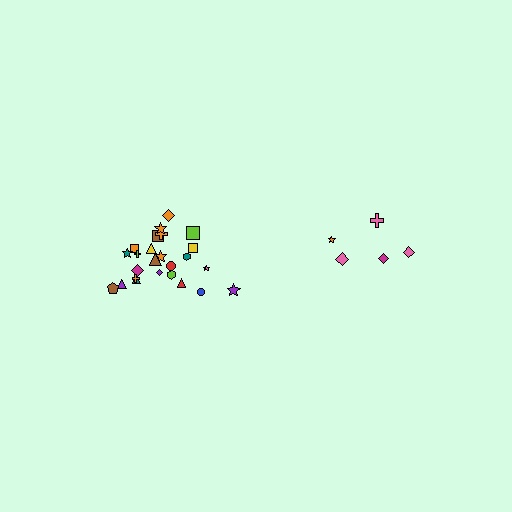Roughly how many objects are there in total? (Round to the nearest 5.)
Roughly 30 objects in total.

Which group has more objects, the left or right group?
The left group.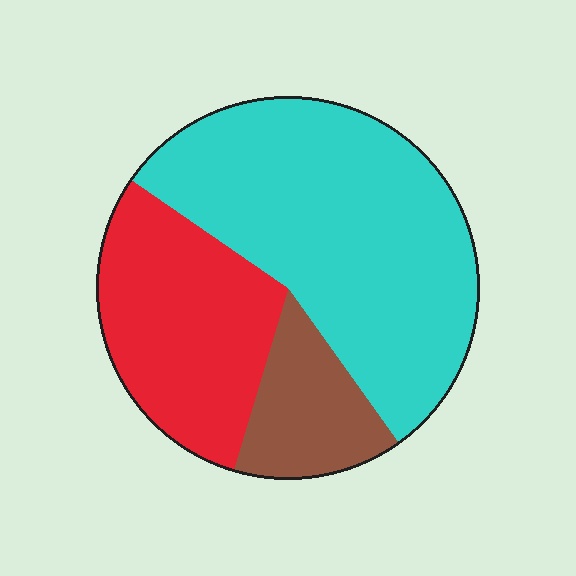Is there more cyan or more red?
Cyan.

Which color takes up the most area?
Cyan, at roughly 55%.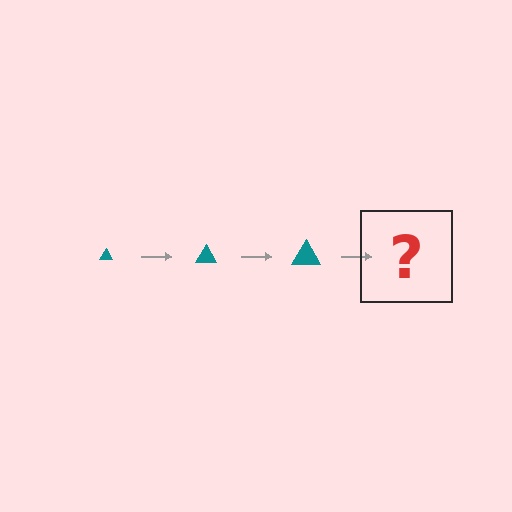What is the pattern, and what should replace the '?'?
The pattern is that the triangle gets progressively larger each step. The '?' should be a teal triangle, larger than the previous one.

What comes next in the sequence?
The next element should be a teal triangle, larger than the previous one.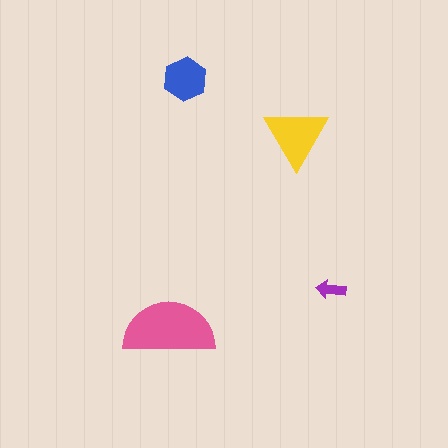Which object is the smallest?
The purple arrow.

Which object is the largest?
The pink semicircle.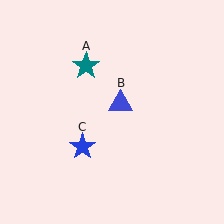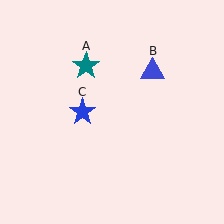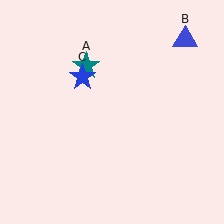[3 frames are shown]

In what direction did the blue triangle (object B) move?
The blue triangle (object B) moved up and to the right.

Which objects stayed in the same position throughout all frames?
Teal star (object A) remained stationary.